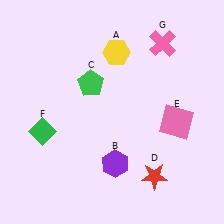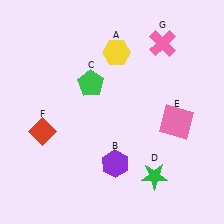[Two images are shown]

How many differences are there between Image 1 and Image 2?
There are 2 differences between the two images.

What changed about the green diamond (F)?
In Image 1, F is green. In Image 2, it changed to red.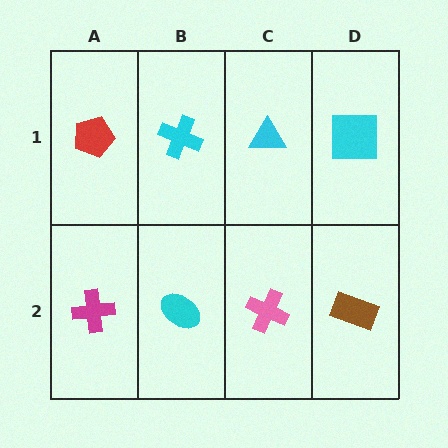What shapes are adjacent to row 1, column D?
A brown rectangle (row 2, column D), a cyan triangle (row 1, column C).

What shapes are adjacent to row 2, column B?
A cyan cross (row 1, column B), a magenta cross (row 2, column A), a pink cross (row 2, column C).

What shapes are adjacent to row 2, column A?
A red pentagon (row 1, column A), a cyan ellipse (row 2, column B).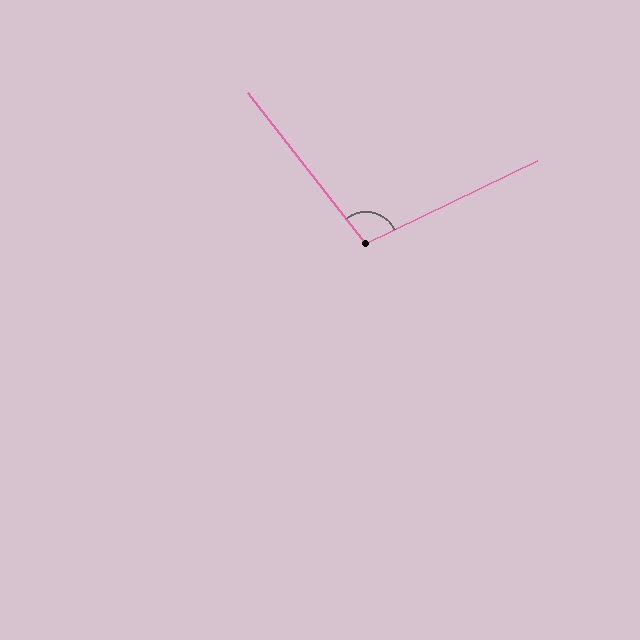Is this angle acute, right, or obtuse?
It is obtuse.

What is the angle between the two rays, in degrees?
Approximately 102 degrees.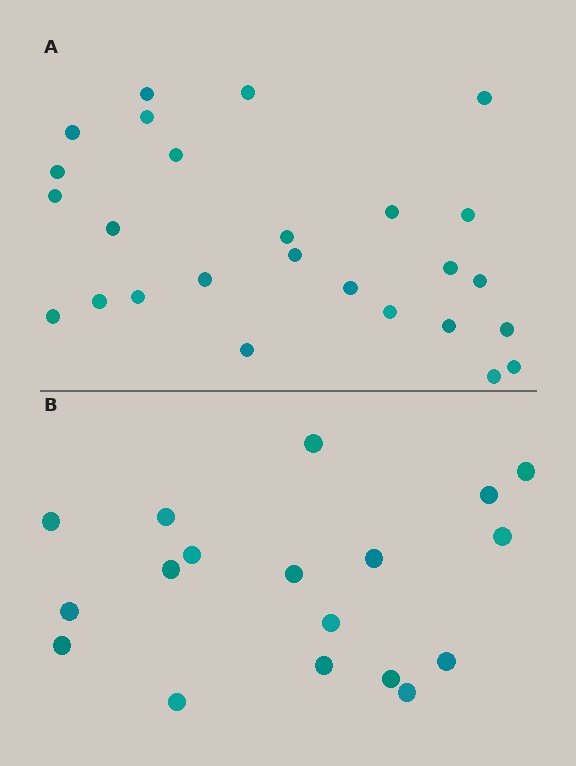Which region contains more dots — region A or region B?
Region A (the top region) has more dots.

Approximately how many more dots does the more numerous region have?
Region A has roughly 8 or so more dots than region B.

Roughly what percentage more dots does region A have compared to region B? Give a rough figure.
About 45% more.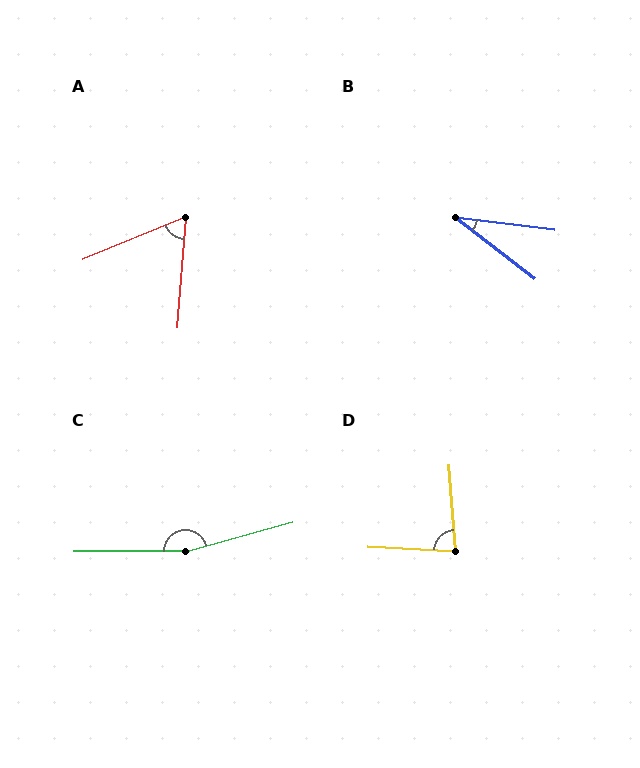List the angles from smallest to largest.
B (30°), A (63°), D (83°), C (165°).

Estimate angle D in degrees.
Approximately 83 degrees.